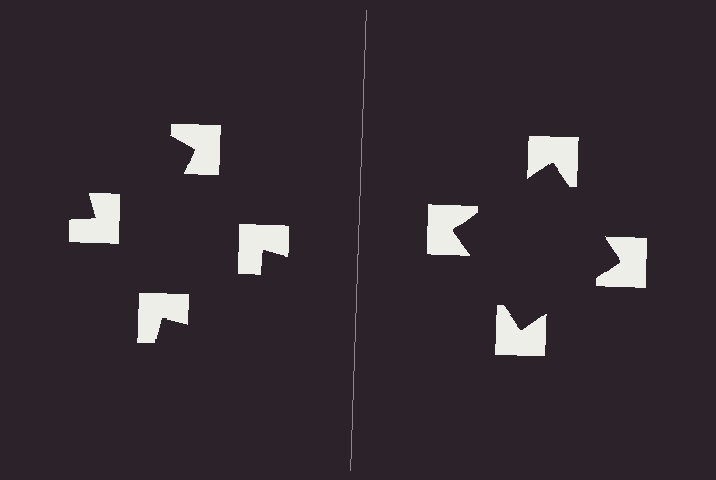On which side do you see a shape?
An illusory square appears on the right side. On the left side the wedge cuts are rotated, so no coherent shape forms.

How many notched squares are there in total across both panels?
8 — 4 on each side.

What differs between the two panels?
The notched squares are positioned identically on both sides; only the wedge orientations differ. On the right they align to a square; on the left they are misaligned.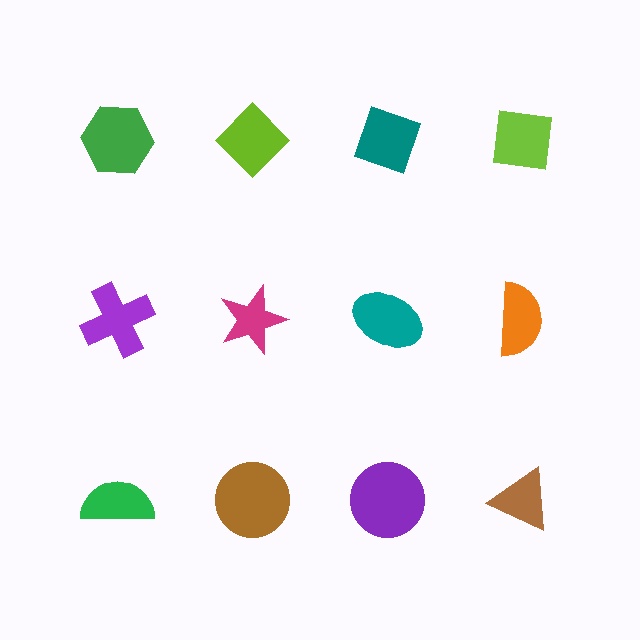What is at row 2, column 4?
An orange semicircle.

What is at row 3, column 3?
A purple circle.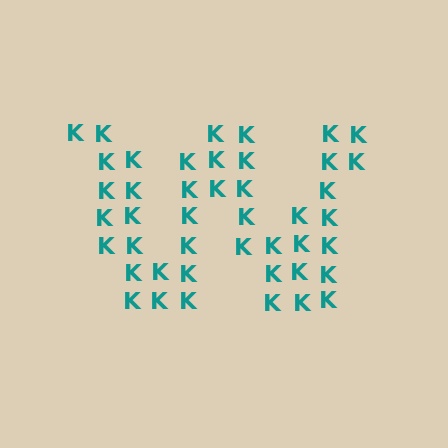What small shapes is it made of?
It is made of small letter K's.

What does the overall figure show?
The overall figure shows the letter W.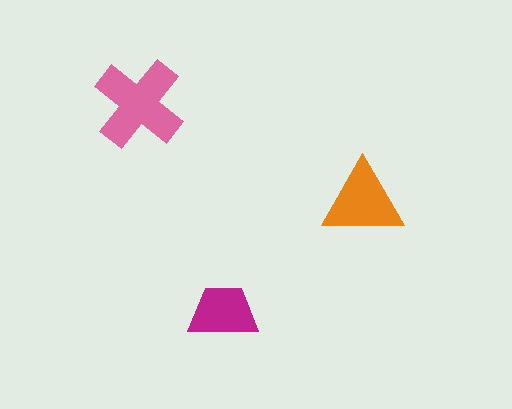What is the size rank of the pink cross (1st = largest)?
1st.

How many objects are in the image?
There are 3 objects in the image.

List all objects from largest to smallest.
The pink cross, the orange triangle, the magenta trapezoid.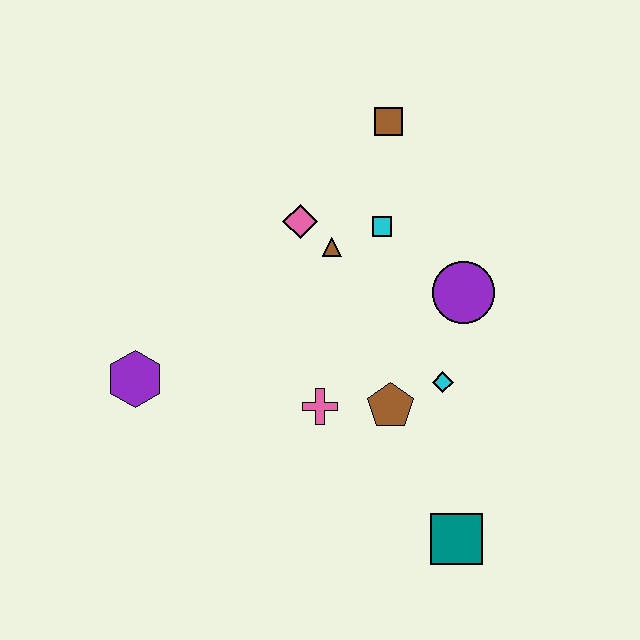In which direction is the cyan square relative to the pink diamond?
The cyan square is to the right of the pink diamond.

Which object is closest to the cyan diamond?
The brown pentagon is closest to the cyan diamond.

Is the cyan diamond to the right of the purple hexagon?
Yes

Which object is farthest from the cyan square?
The teal square is farthest from the cyan square.